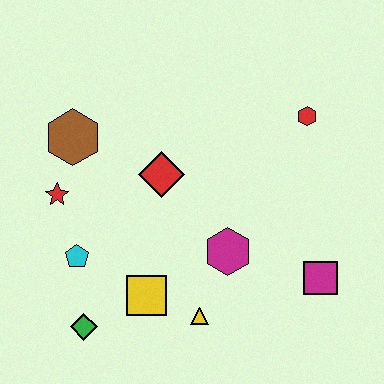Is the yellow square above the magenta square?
No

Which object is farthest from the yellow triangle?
The red hexagon is farthest from the yellow triangle.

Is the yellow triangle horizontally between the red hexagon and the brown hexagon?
Yes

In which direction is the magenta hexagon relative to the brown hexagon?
The magenta hexagon is to the right of the brown hexagon.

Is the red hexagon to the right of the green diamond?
Yes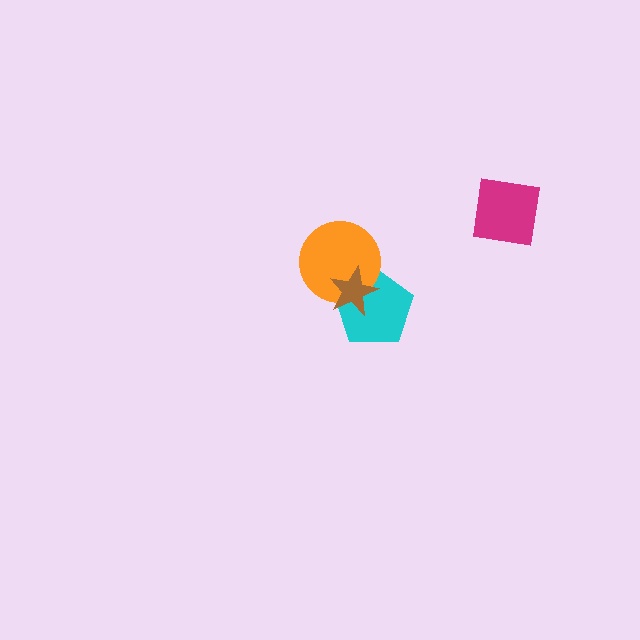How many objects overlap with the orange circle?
2 objects overlap with the orange circle.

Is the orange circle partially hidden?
Yes, it is partially covered by another shape.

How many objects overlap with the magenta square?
0 objects overlap with the magenta square.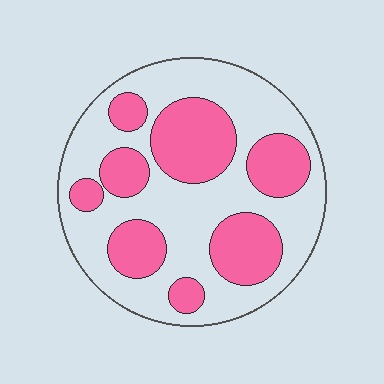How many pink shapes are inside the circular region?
8.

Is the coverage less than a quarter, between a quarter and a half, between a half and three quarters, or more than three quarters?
Between a quarter and a half.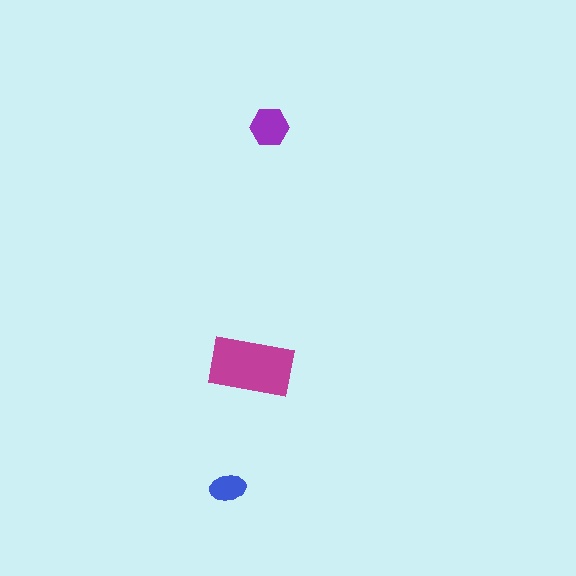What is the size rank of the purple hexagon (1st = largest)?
2nd.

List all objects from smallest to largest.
The blue ellipse, the purple hexagon, the magenta rectangle.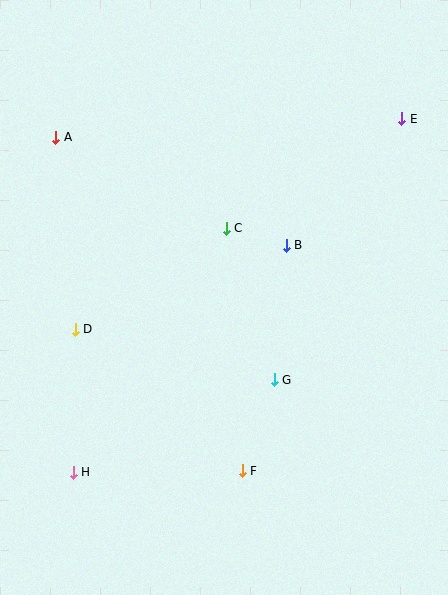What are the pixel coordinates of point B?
Point B is at (286, 245).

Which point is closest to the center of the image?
Point C at (226, 228) is closest to the center.